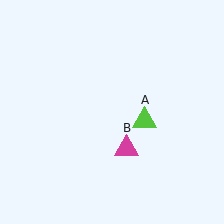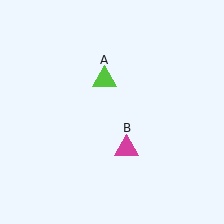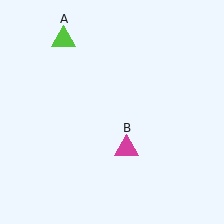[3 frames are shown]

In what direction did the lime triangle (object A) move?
The lime triangle (object A) moved up and to the left.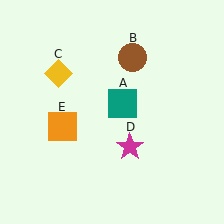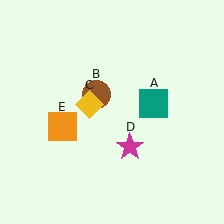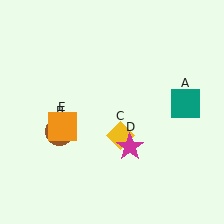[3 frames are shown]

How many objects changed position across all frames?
3 objects changed position: teal square (object A), brown circle (object B), yellow diamond (object C).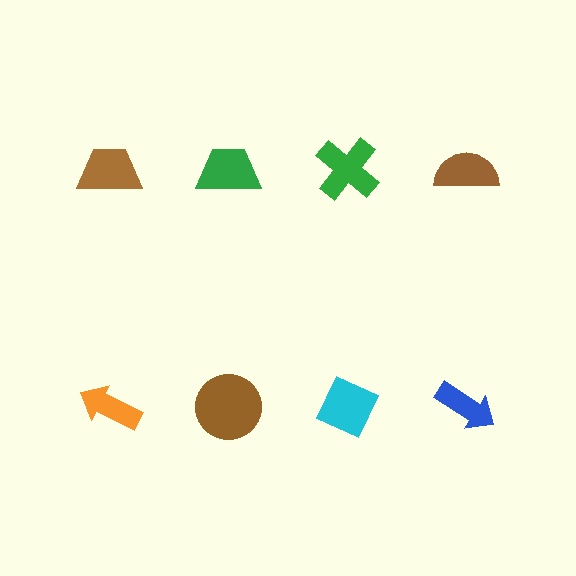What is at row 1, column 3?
A green cross.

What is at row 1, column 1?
A brown trapezoid.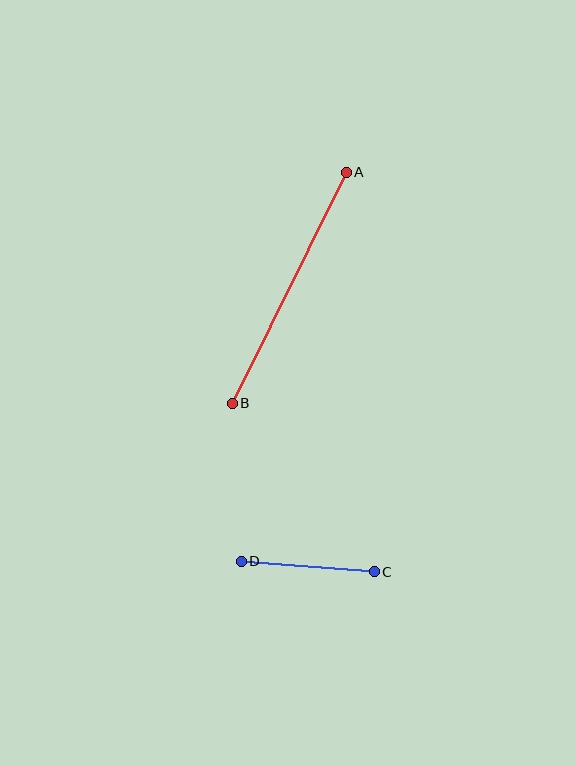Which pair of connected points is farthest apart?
Points A and B are farthest apart.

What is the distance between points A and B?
The distance is approximately 257 pixels.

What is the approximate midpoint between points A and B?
The midpoint is at approximately (289, 288) pixels.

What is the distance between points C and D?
The distance is approximately 134 pixels.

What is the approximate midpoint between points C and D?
The midpoint is at approximately (308, 567) pixels.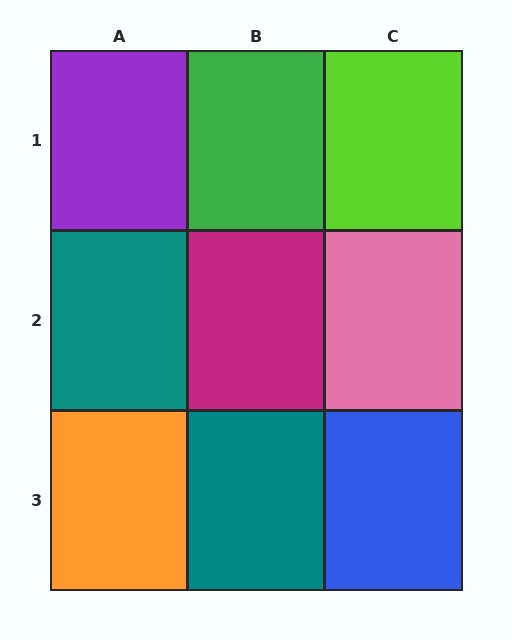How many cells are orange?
1 cell is orange.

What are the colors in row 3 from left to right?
Orange, teal, blue.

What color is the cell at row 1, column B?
Green.